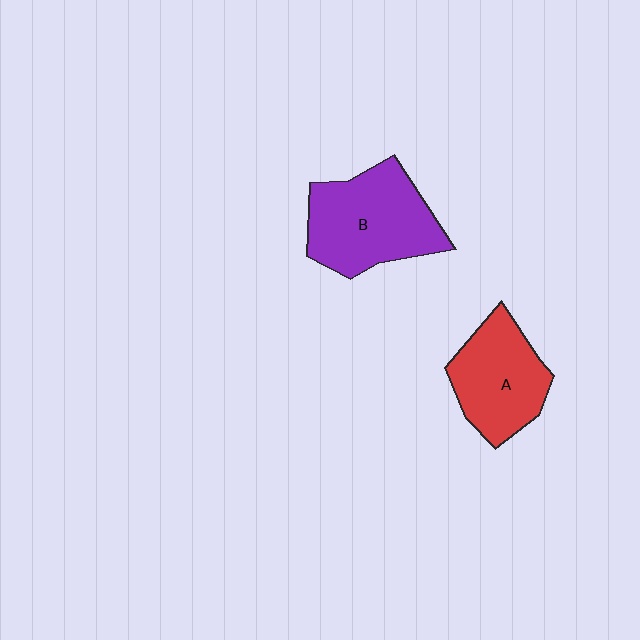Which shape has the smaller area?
Shape A (red).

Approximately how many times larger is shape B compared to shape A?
Approximately 1.2 times.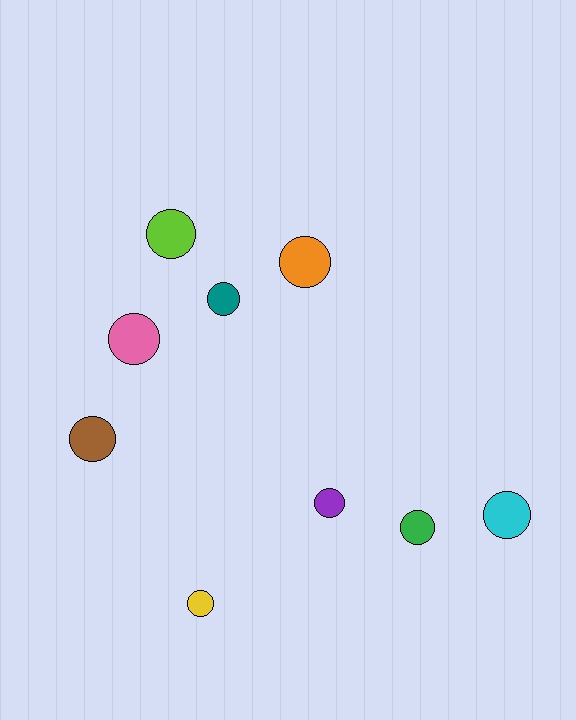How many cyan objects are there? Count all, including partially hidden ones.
There is 1 cyan object.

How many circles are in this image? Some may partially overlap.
There are 9 circles.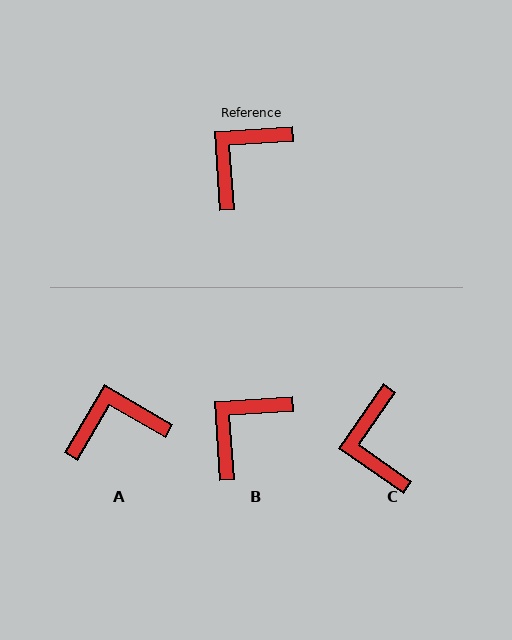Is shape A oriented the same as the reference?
No, it is off by about 34 degrees.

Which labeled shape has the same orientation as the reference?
B.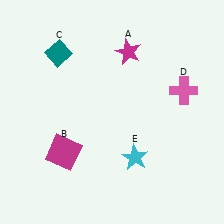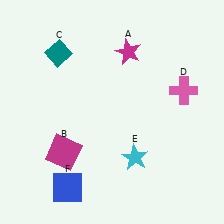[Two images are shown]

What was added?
A blue square (F) was added in Image 2.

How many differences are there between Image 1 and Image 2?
There is 1 difference between the two images.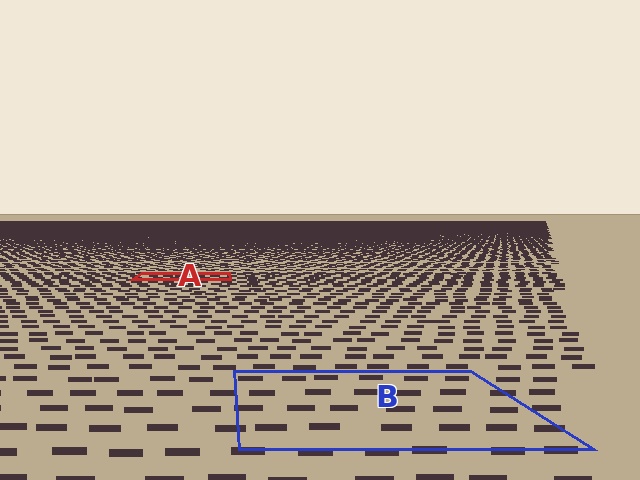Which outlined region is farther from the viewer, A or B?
Region A is farther from the viewer — the texture elements inside it appear smaller and more densely packed.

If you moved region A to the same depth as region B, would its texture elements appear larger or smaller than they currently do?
They would appear larger. At a closer depth, the same texture elements are projected at a bigger on-screen size.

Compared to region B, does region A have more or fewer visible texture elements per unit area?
Region A has more texture elements per unit area — they are packed more densely because it is farther away.